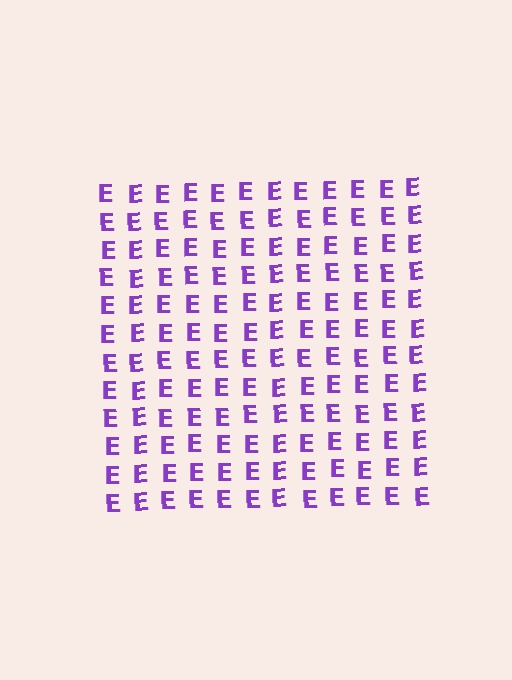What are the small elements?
The small elements are letter E's.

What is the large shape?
The large shape is a square.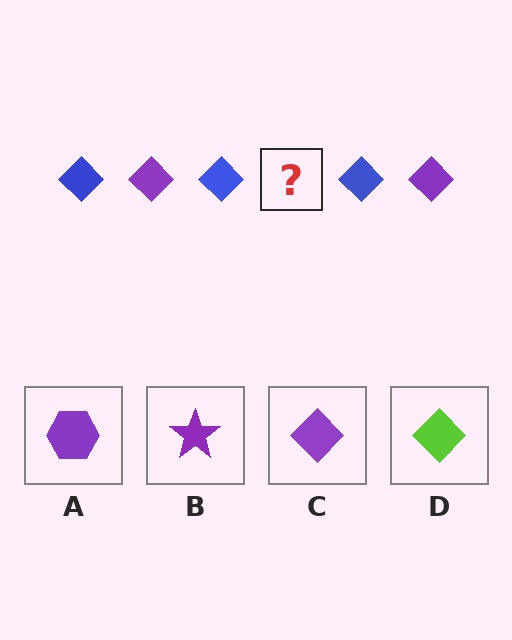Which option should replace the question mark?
Option C.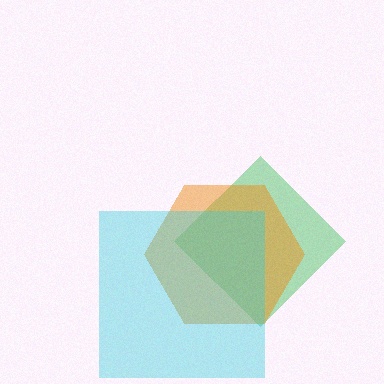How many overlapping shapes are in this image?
There are 3 overlapping shapes in the image.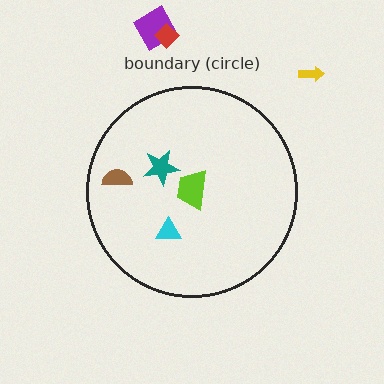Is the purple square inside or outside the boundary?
Outside.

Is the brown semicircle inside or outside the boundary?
Inside.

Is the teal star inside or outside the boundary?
Inside.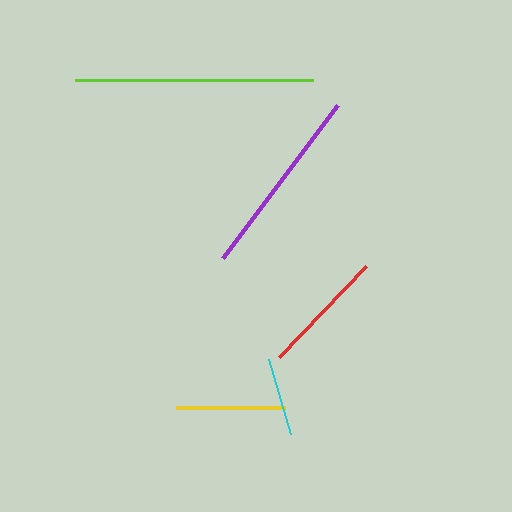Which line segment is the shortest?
The cyan line is the shortest at approximately 78 pixels.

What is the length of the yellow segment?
The yellow segment is approximately 109 pixels long.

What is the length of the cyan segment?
The cyan segment is approximately 78 pixels long.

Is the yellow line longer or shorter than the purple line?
The purple line is longer than the yellow line.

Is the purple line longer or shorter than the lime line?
The lime line is longer than the purple line.